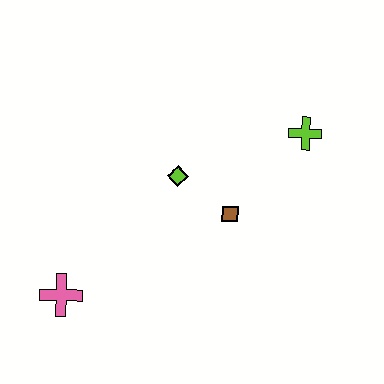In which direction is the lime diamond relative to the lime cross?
The lime diamond is to the left of the lime cross.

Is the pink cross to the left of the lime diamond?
Yes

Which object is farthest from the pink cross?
The lime cross is farthest from the pink cross.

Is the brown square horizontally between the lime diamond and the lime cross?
Yes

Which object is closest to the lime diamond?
The brown square is closest to the lime diamond.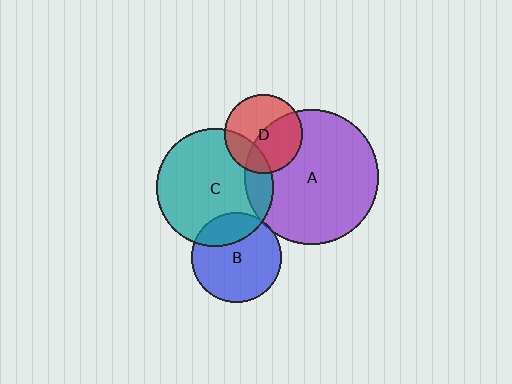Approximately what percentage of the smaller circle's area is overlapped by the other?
Approximately 25%.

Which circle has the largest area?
Circle A (purple).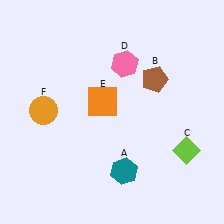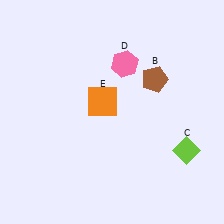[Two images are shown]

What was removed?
The teal hexagon (A), the orange circle (F) were removed in Image 2.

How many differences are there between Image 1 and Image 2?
There are 2 differences between the two images.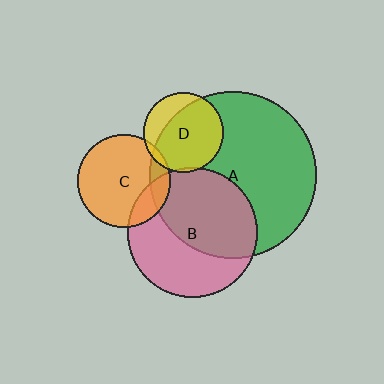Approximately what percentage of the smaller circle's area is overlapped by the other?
Approximately 5%.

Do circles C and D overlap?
Yes.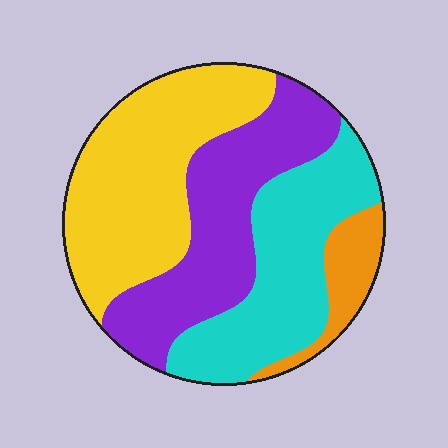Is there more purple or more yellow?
Yellow.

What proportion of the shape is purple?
Purple covers roughly 30% of the shape.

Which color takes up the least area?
Orange, at roughly 10%.